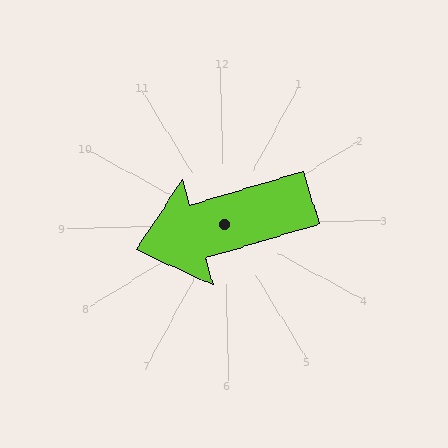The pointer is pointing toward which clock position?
Roughly 8 o'clock.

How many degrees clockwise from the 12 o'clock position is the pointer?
Approximately 255 degrees.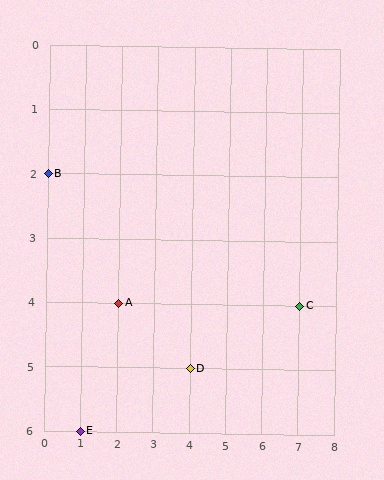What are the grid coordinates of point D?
Point D is at grid coordinates (4, 5).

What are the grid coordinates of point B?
Point B is at grid coordinates (0, 2).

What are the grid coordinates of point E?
Point E is at grid coordinates (1, 6).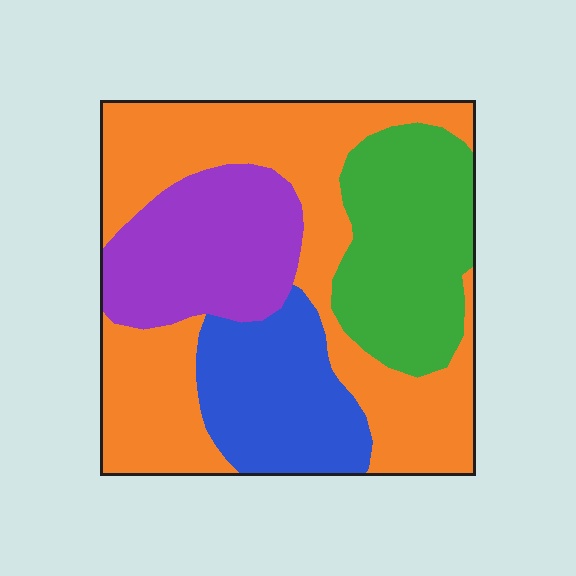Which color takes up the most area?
Orange, at roughly 45%.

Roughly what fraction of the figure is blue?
Blue covers roughly 15% of the figure.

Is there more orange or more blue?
Orange.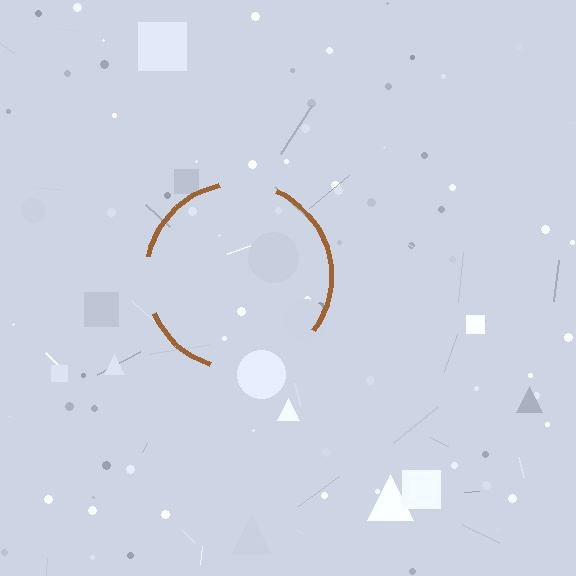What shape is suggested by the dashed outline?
The dashed outline suggests a circle.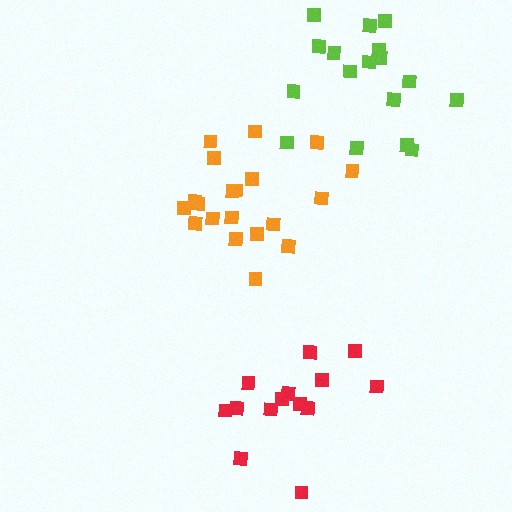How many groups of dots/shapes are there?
There are 3 groups.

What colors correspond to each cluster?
The clusters are colored: orange, red, lime.